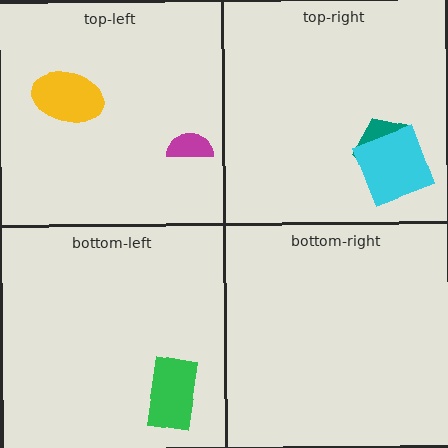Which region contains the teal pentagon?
The top-right region.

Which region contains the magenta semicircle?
The top-left region.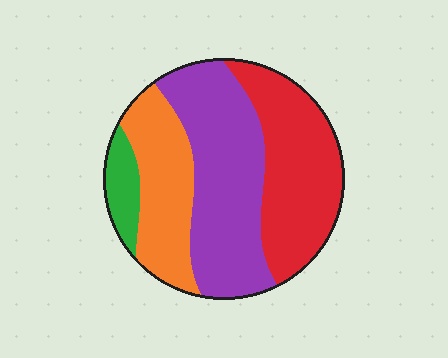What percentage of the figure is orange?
Orange covers 23% of the figure.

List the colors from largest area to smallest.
From largest to smallest: purple, red, orange, green.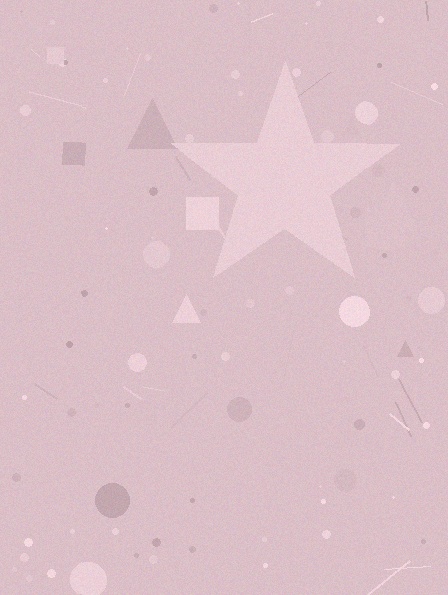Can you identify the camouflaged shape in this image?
The camouflaged shape is a star.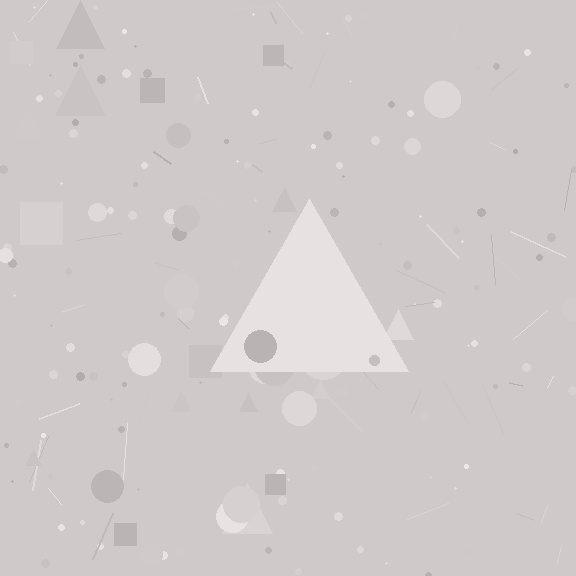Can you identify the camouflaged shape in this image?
The camouflaged shape is a triangle.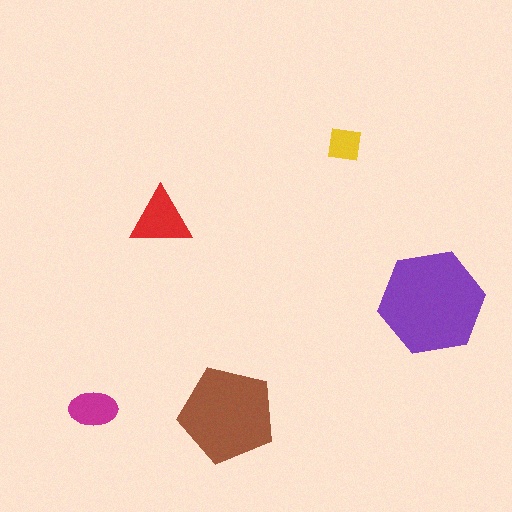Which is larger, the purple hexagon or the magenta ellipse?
The purple hexagon.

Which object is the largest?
The purple hexagon.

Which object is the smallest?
The yellow square.